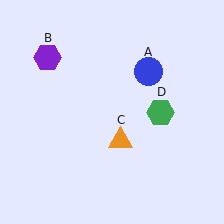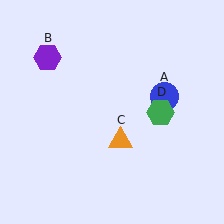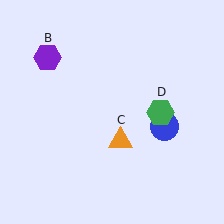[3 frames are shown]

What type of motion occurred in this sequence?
The blue circle (object A) rotated clockwise around the center of the scene.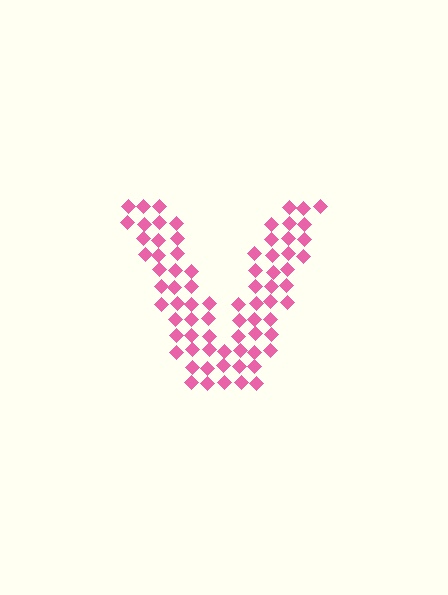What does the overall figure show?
The overall figure shows the letter V.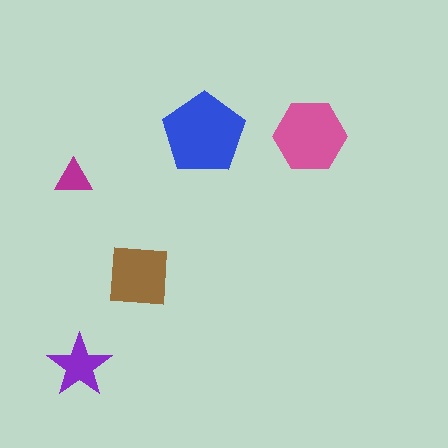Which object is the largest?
The blue pentagon.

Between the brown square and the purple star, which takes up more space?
The brown square.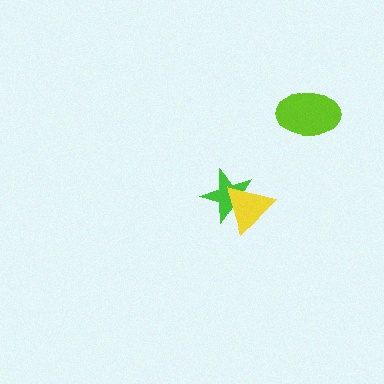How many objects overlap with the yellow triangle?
1 object overlaps with the yellow triangle.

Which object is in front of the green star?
The yellow triangle is in front of the green star.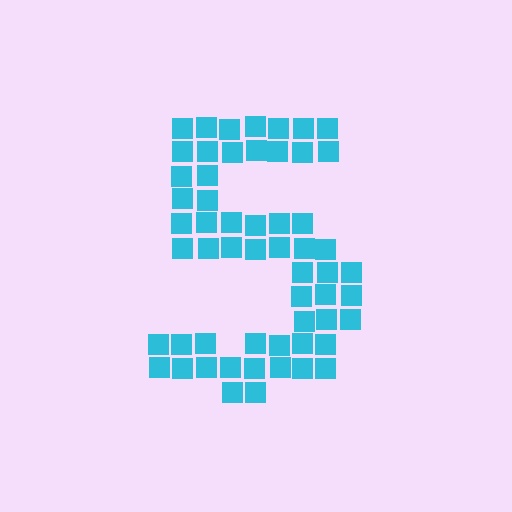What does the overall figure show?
The overall figure shows the digit 5.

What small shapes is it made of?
It is made of small squares.